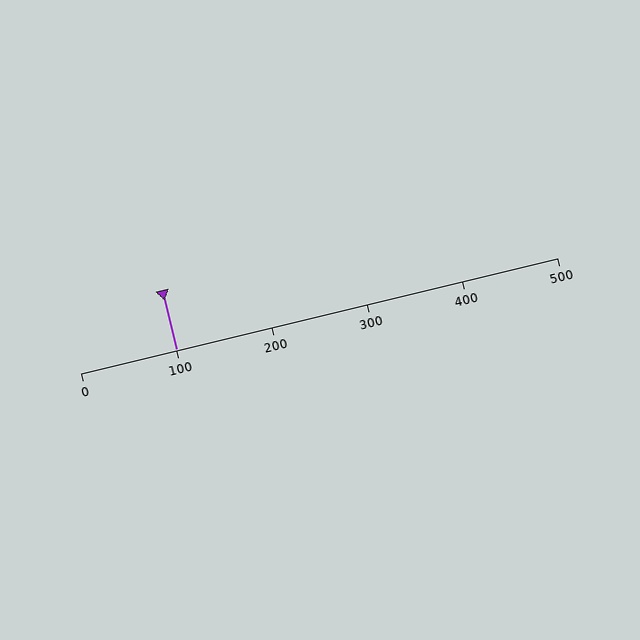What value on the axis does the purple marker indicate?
The marker indicates approximately 100.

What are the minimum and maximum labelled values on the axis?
The axis runs from 0 to 500.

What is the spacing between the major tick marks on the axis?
The major ticks are spaced 100 apart.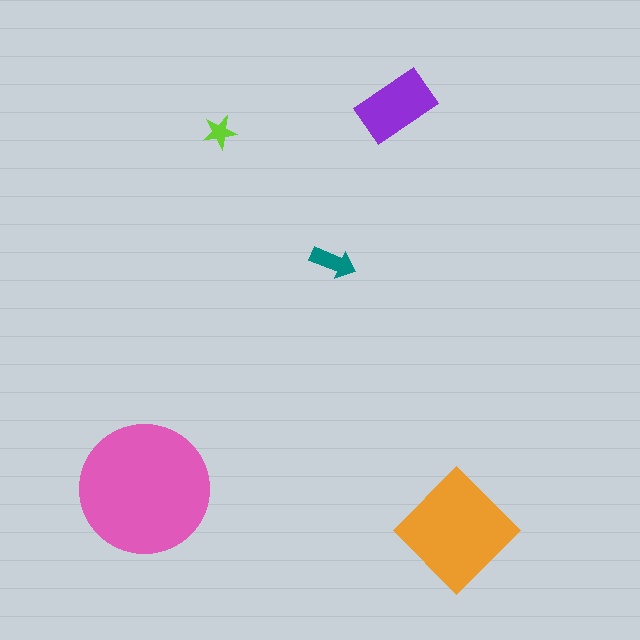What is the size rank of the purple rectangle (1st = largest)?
3rd.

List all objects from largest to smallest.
The pink circle, the orange diamond, the purple rectangle, the teal arrow, the lime star.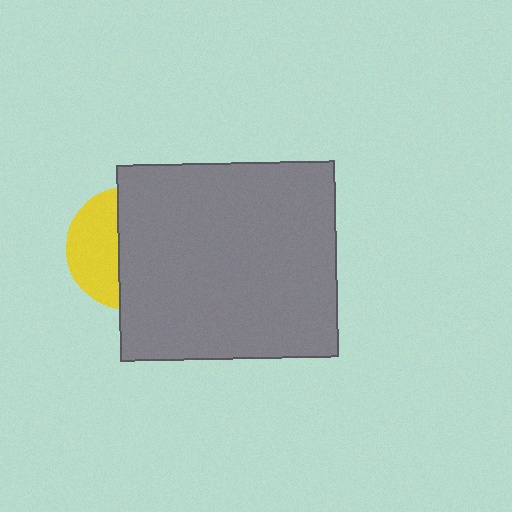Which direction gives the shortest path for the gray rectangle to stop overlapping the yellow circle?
Moving right gives the shortest separation.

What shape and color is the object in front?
The object in front is a gray rectangle.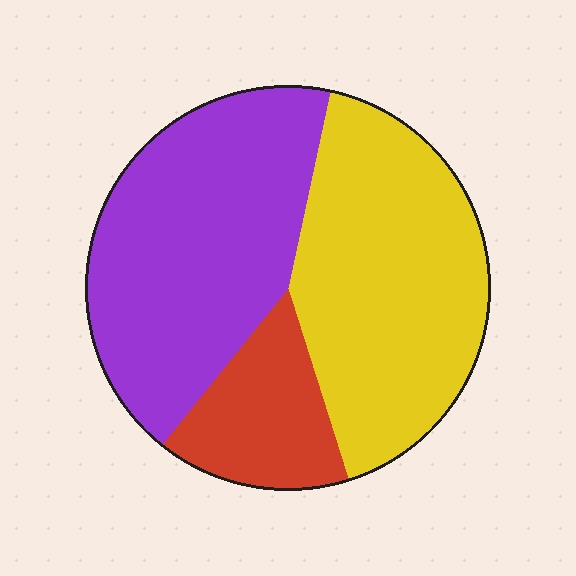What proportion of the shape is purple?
Purple takes up about two fifths (2/5) of the shape.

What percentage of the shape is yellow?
Yellow covers 42% of the shape.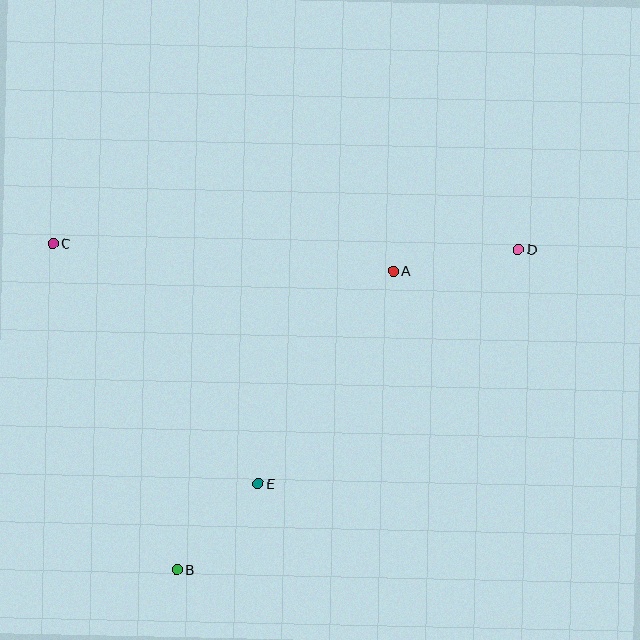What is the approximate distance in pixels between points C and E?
The distance between C and E is approximately 316 pixels.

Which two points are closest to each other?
Points B and E are closest to each other.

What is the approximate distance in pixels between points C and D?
The distance between C and D is approximately 465 pixels.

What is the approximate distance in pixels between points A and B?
The distance between A and B is approximately 369 pixels.